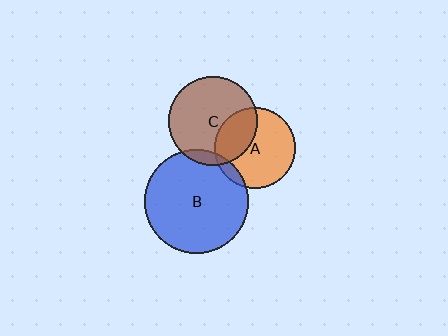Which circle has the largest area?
Circle B (blue).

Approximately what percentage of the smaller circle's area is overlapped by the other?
Approximately 10%.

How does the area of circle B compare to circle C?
Approximately 1.4 times.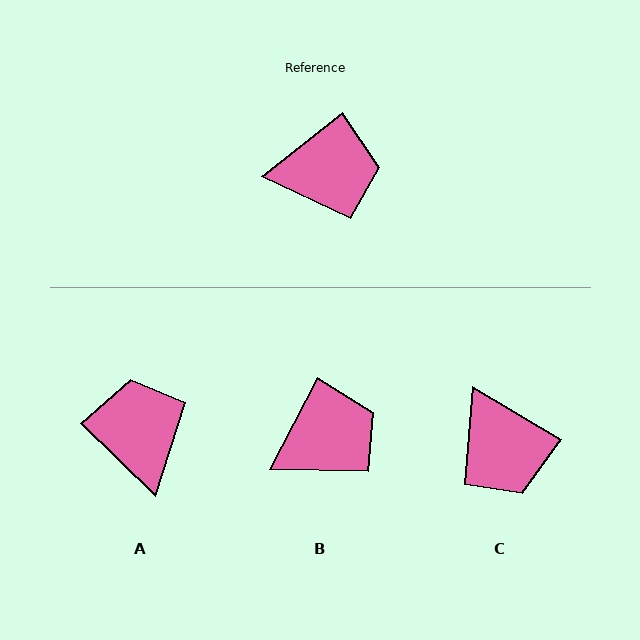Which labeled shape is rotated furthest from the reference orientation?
A, about 97 degrees away.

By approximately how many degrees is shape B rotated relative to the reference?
Approximately 24 degrees counter-clockwise.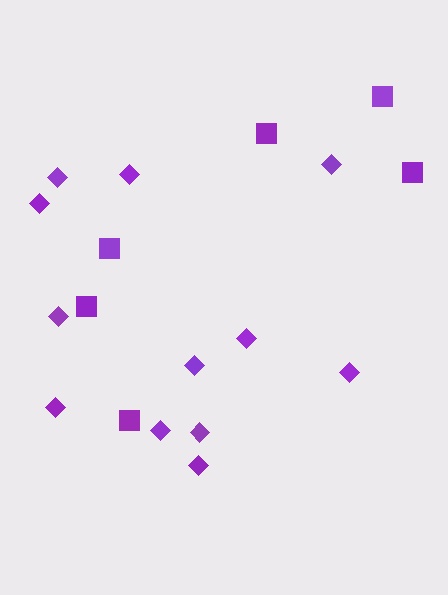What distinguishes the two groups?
There are 2 groups: one group of diamonds (12) and one group of squares (6).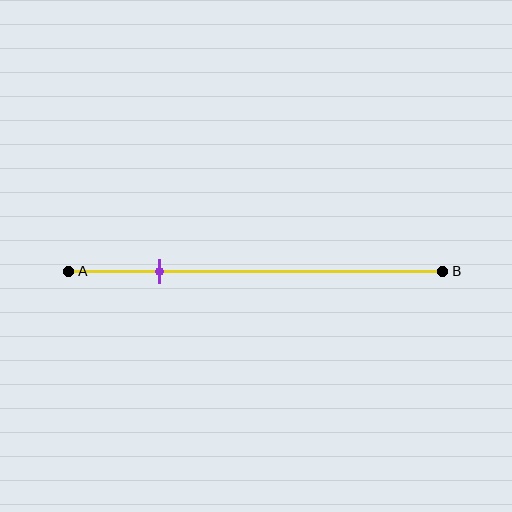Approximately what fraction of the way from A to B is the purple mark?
The purple mark is approximately 25% of the way from A to B.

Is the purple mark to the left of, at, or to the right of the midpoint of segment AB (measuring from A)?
The purple mark is to the left of the midpoint of segment AB.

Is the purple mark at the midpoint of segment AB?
No, the mark is at about 25% from A, not at the 50% midpoint.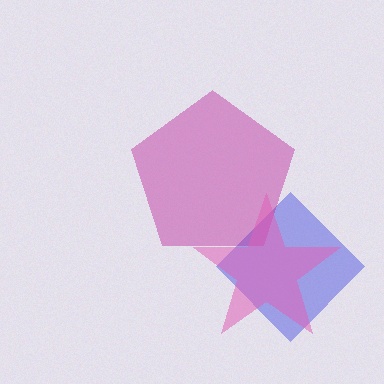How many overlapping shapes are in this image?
There are 3 overlapping shapes in the image.